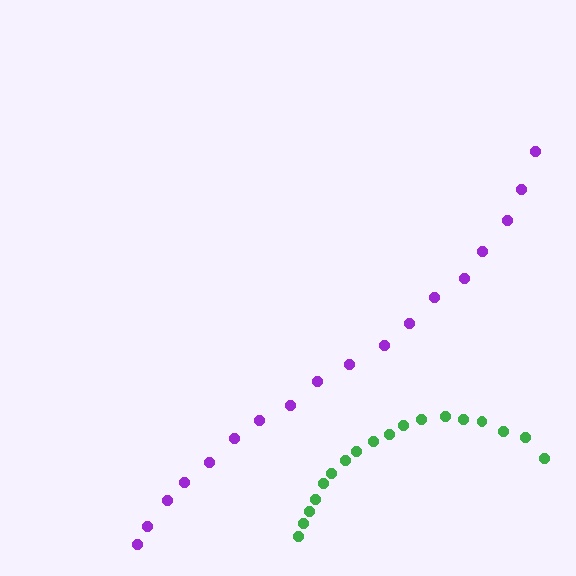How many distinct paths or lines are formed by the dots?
There are 2 distinct paths.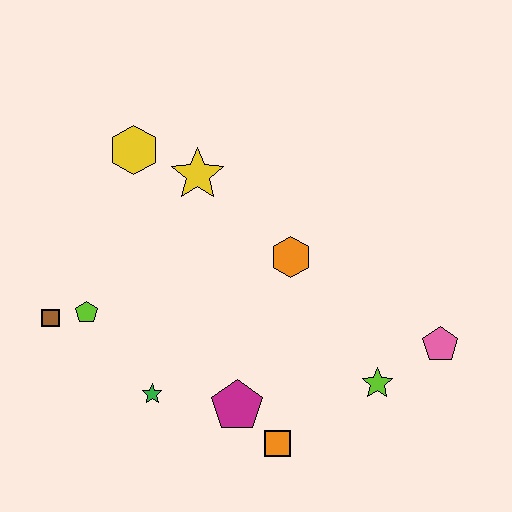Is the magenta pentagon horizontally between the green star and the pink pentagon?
Yes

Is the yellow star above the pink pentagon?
Yes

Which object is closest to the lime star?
The pink pentagon is closest to the lime star.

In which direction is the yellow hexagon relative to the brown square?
The yellow hexagon is above the brown square.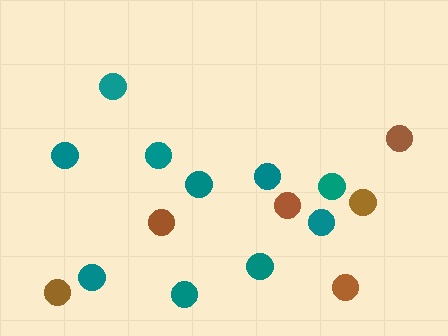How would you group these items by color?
There are 2 groups: one group of teal circles (10) and one group of brown circles (6).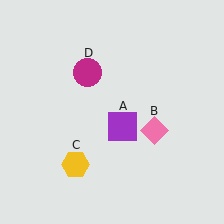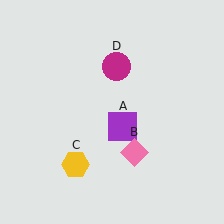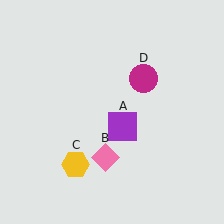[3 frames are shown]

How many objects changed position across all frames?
2 objects changed position: pink diamond (object B), magenta circle (object D).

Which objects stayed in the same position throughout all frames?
Purple square (object A) and yellow hexagon (object C) remained stationary.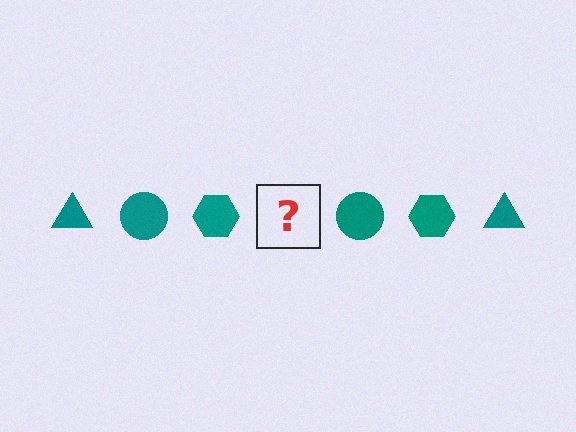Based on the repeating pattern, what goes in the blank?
The blank should be a teal triangle.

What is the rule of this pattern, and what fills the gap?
The rule is that the pattern cycles through triangle, circle, hexagon shapes in teal. The gap should be filled with a teal triangle.